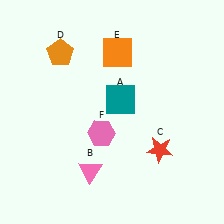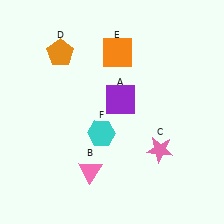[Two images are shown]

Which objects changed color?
A changed from teal to purple. C changed from red to pink. F changed from pink to cyan.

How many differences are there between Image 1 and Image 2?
There are 3 differences between the two images.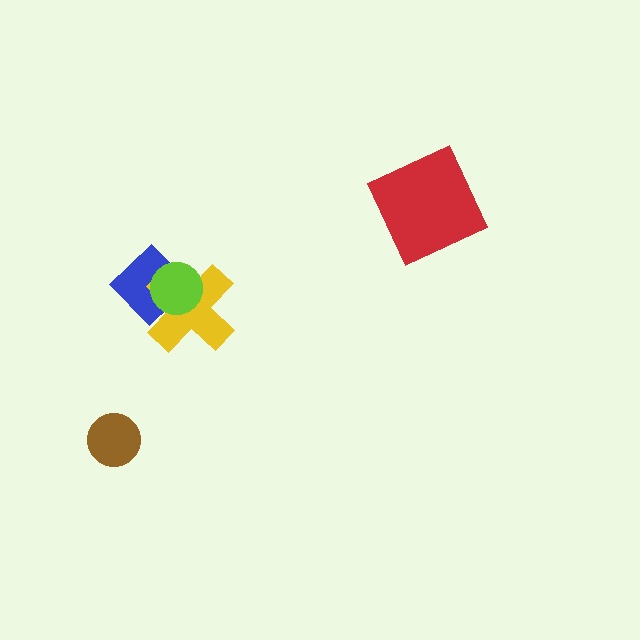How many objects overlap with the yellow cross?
2 objects overlap with the yellow cross.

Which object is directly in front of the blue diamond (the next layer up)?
The yellow cross is directly in front of the blue diamond.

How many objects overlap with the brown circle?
0 objects overlap with the brown circle.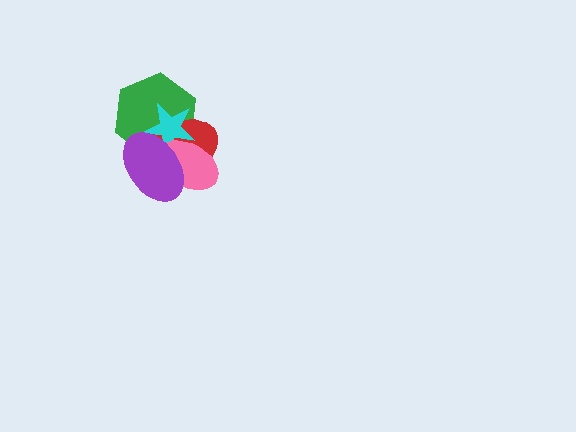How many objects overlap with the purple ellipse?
4 objects overlap with the purple ellipse.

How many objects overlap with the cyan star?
4 objects overlap with the cyan star.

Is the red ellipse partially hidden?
Yes, it is partially covered by another shape.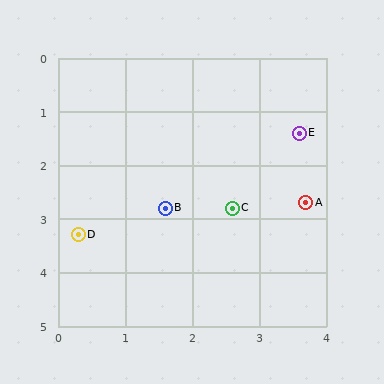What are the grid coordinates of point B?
Point B is at approximately (1.6, 2.8).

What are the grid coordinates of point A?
Point A is at approximately (3.7, 2.7).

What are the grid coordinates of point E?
Point E is at approximately (3.6, 1.4).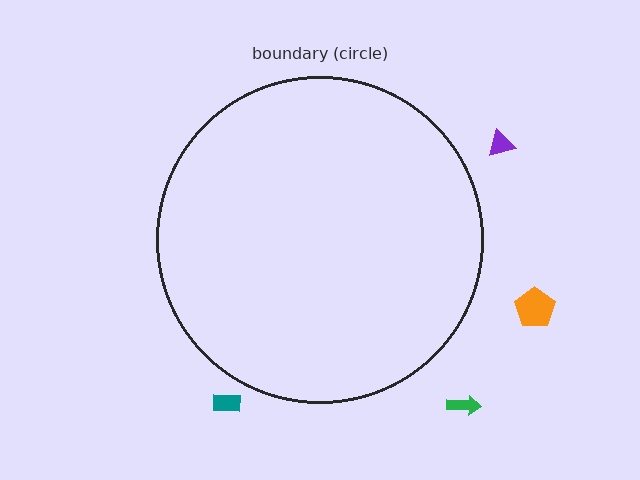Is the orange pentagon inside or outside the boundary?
Outside.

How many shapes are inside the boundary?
0 inside, 4 outside.